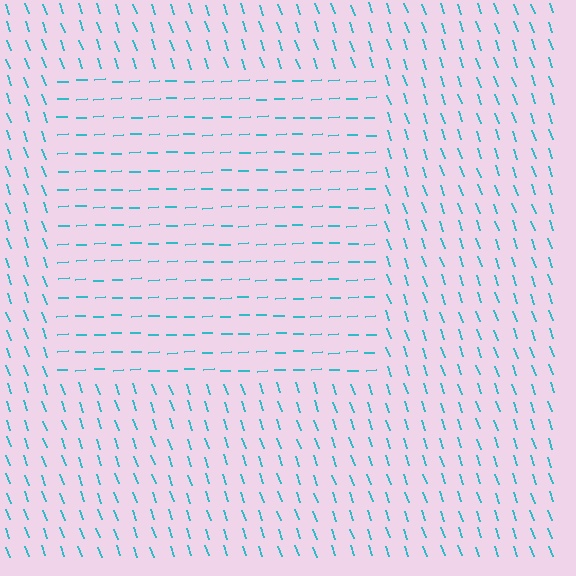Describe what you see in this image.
The image is filled with small cyan line segments. A rectangle region in the image has lines oriented differently from the surrounding lines, creating a visible texture boundary.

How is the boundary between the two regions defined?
The boundary is defined purely by a change in line orientation (approximately 74 degrees difference). All lines are the same color and thickness.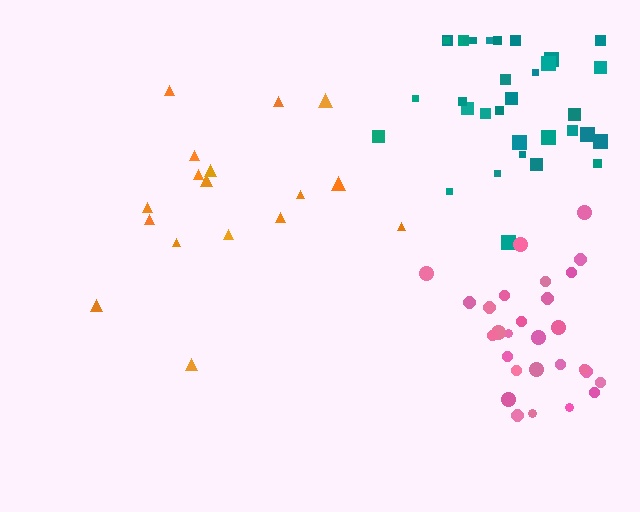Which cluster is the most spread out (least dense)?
Orange.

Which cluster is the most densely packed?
Pink.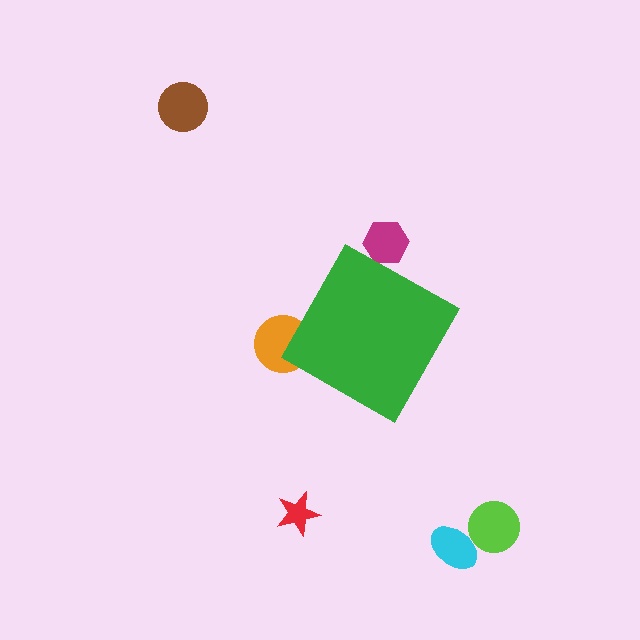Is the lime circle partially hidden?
No, the lime circle is fully visible.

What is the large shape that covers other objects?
A green diamond.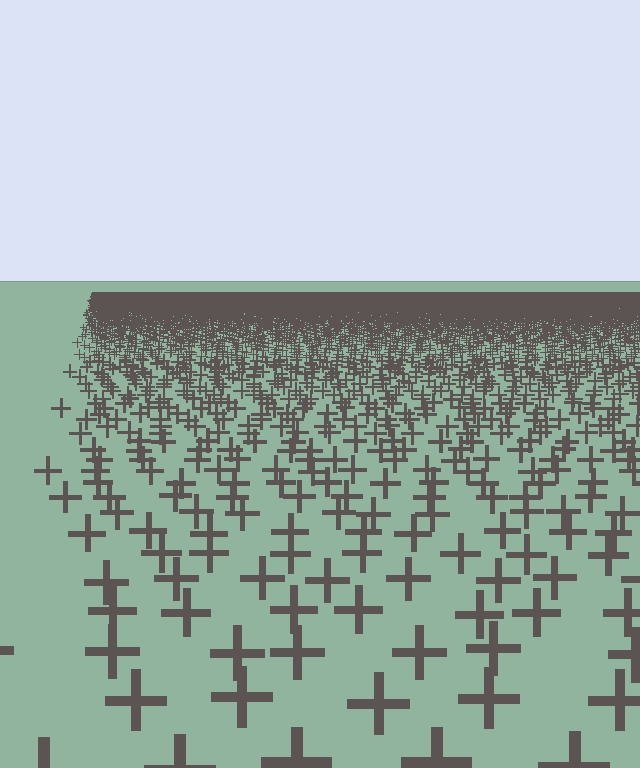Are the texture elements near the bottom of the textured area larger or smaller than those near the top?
Larger. Near the bottom, elements are closer to the viewer and appear at a bigger on-screen size.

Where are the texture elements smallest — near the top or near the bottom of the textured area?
Near the top.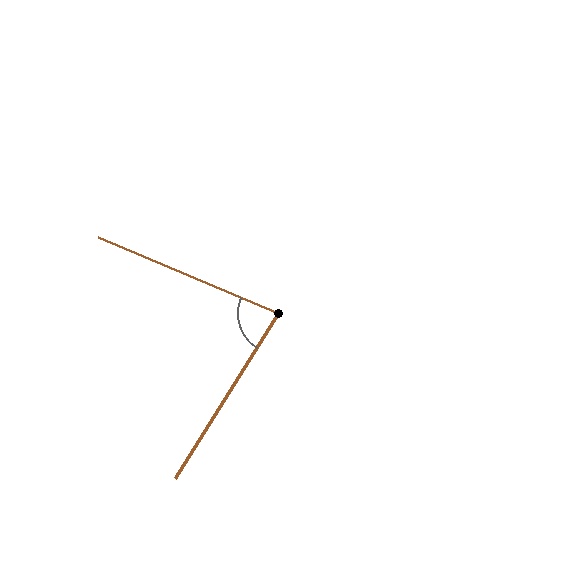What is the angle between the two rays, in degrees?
Approximately 81 degrees.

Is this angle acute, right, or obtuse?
It is acute.